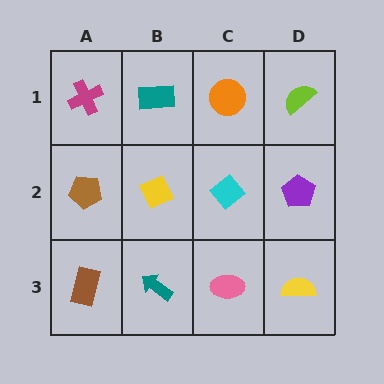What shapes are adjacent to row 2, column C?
An orange circle (row 1, column C), a pink ellipse (row 3, column C), a yellow diamond (row 2, column B), a purple pentagon (row 2, column D).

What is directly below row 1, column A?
A brown pentagon.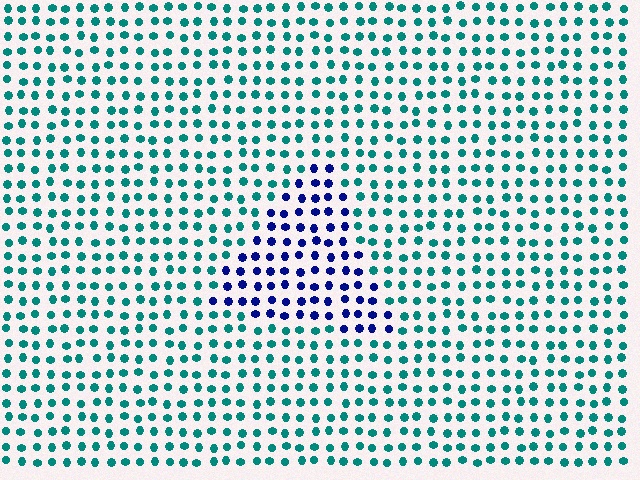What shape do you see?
I see a triangle.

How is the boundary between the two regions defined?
The boundary is defined purely by a slight shift in hue (about 61 degrees). Spacing, size, and orientation are identical on both sides.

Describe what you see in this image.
The image is filled with small teal elements in a uniform arrangement. A triangle-shaped region is visible where the elements are tinted to a slightly different hue, forming a subtle color boundary.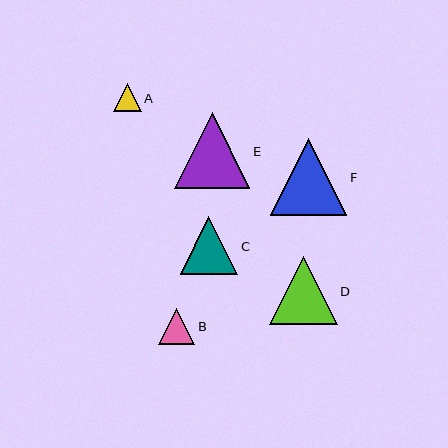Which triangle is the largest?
Triangle F is the largest with a size of approximately 76 pixels.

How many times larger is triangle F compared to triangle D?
Triangle F is approximately 1.1 times the size of triangle D.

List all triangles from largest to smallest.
From largest to smallest: F, E, D, C, B, A.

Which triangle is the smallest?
Triangle A is the smallest with a size of approximately 28 pixels.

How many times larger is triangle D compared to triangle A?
Triangle D is approximately 2.4 times the size of triangle A.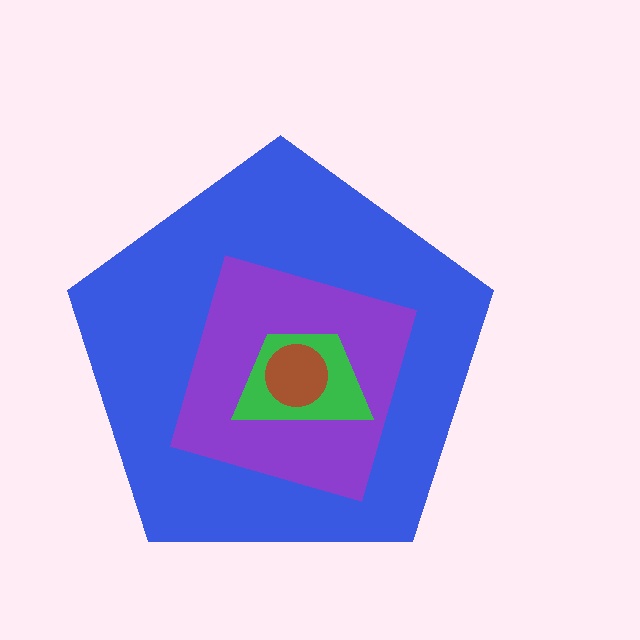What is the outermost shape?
The blue pentagon.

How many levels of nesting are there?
4.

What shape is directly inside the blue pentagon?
The purple square.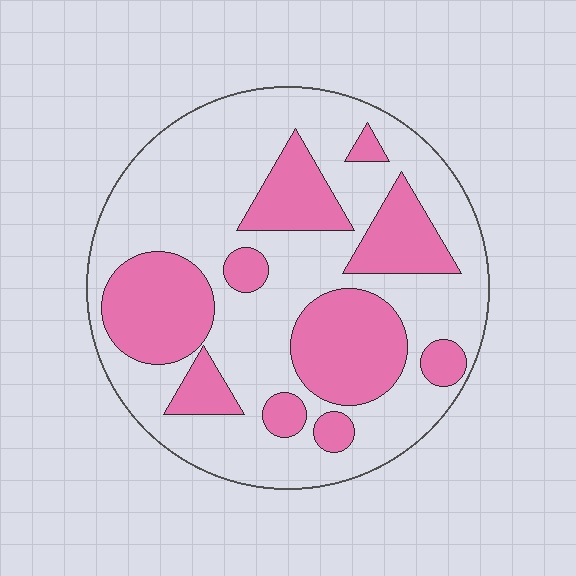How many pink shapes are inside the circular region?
10.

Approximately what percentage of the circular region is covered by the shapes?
Approximately 35%.